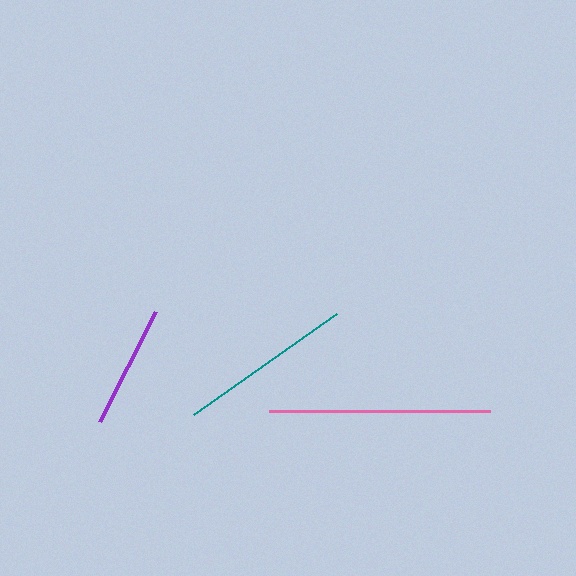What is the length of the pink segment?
The pink segment is approximately 221 pixels long.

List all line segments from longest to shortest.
From longest to shortest: pink, teal, purple.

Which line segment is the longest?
The pink line is the longest at approximately 221 pixels.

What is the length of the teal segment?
The teal segment is approximately 176 pixels long.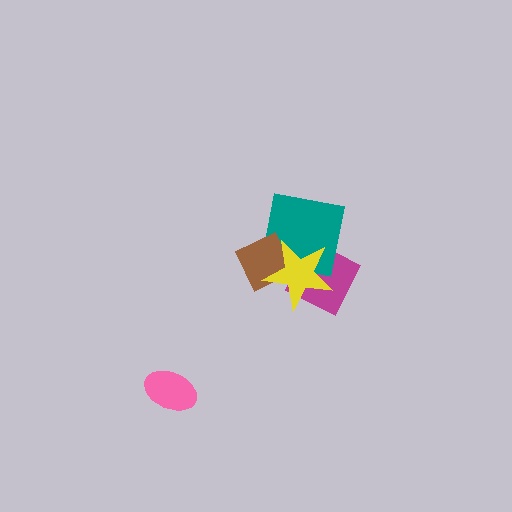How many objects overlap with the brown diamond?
3 objects overlap with the brown diamond.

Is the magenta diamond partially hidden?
Yes, it is partially covered by another shape.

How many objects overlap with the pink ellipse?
0 objects overlap with the pink ellipse.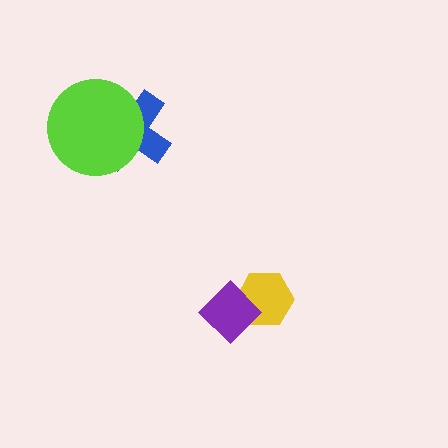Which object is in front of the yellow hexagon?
The purple diamond is in front of the yellow hexagon.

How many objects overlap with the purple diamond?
1 object overlaps with the purple diamond.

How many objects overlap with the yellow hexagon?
1 object overlaps with the yellow hexagon.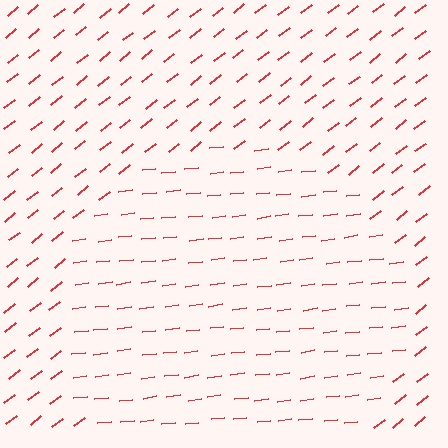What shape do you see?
I see a circle.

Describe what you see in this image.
The image is filled with small red line segments. A circle region in the image has lines oriented differently from the surrounding lines, creating a visible texture boundary.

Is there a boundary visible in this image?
Yes, there is a texture boundary formed by a change in line orientation.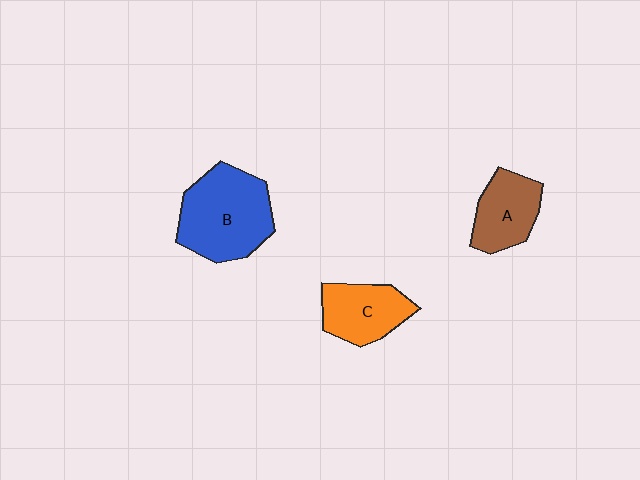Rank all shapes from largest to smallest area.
From largest to smallest: B (blue), C (orange), A (brown).